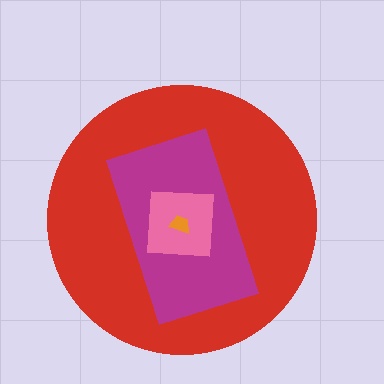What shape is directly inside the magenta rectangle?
The pink square.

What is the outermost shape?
The red circle.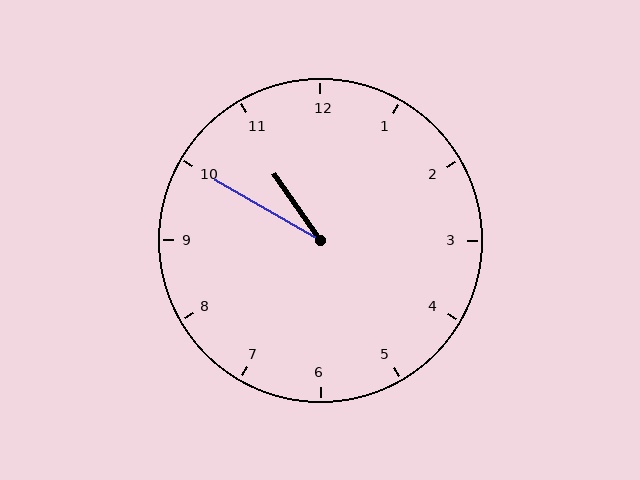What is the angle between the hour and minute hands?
Approximately 25 degrees.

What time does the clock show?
10:50.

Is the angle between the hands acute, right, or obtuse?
It is acute.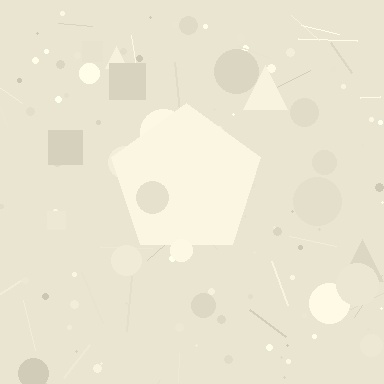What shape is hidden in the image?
A pentagon is hidden in the image.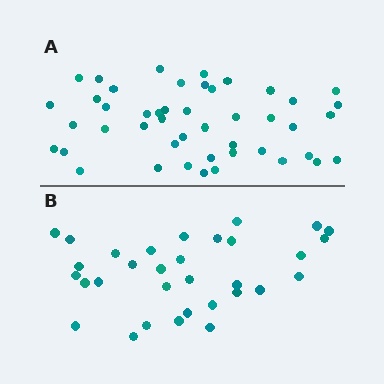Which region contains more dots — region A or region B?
Region A (the top region) has more dots.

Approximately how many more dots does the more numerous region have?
Region A has approximately 15 more dots than region B.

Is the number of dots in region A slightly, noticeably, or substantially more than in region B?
Region A has noticeably more, but not dramatically so. The ratio is roughly 1.4 to 1.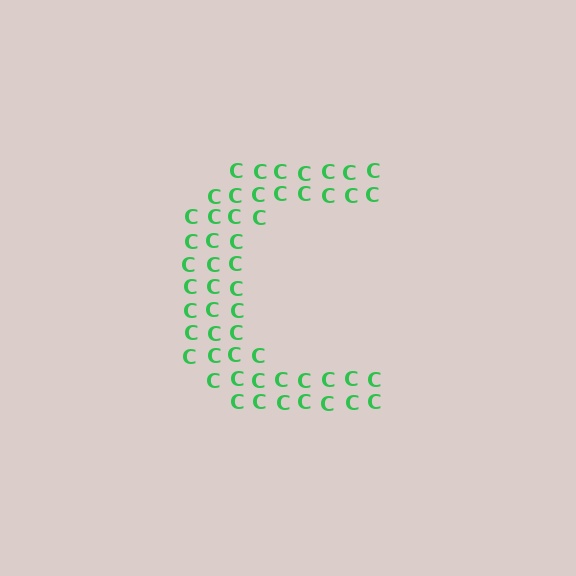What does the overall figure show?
The overall figure shows the letter C.